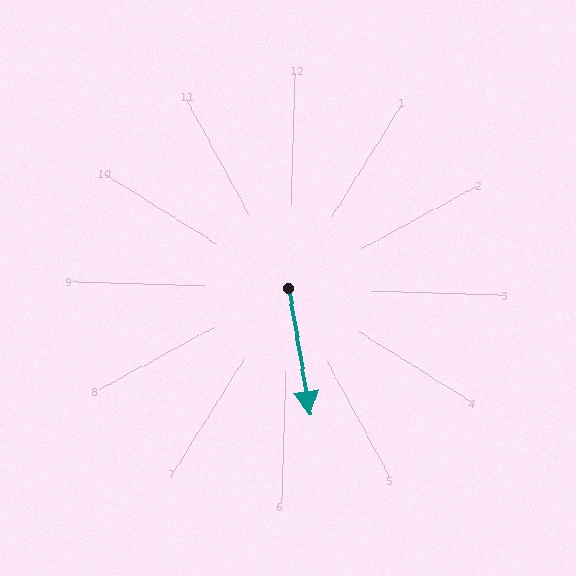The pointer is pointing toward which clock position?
Roughly 6 o'clock.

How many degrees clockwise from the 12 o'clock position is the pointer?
Approximately 169 degrees.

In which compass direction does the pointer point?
South.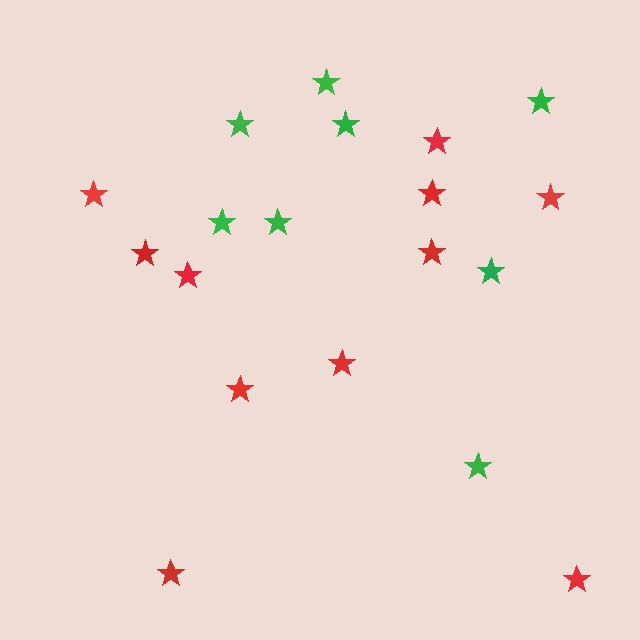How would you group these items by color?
There are 2 groups: one group of green stars (8) and one group of red stars (11).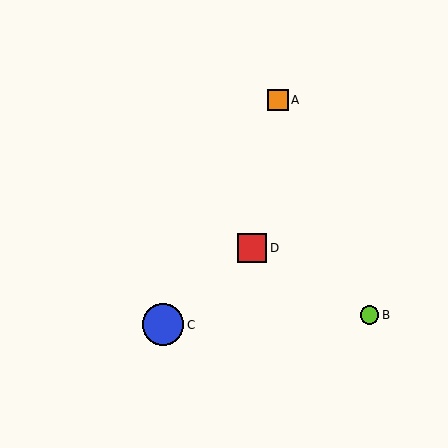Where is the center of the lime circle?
The center of the lime circle is at (369, 315).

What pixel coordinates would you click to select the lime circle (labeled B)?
Click at (369, 315) to select the lime circle B.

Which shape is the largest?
The blue circle (labeled C) is the largest.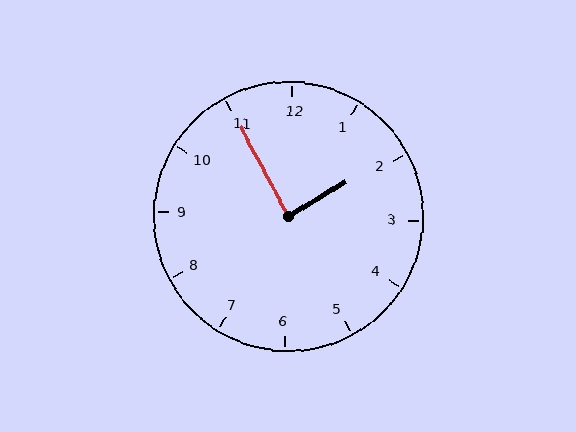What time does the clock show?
1:55.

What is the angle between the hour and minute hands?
Approximately 88 degrees.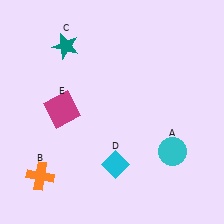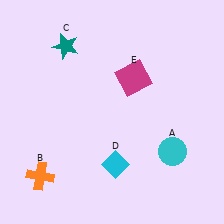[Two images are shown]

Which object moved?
The magenta square (E) moved right.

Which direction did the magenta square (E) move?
The magenta square (E) moved right.